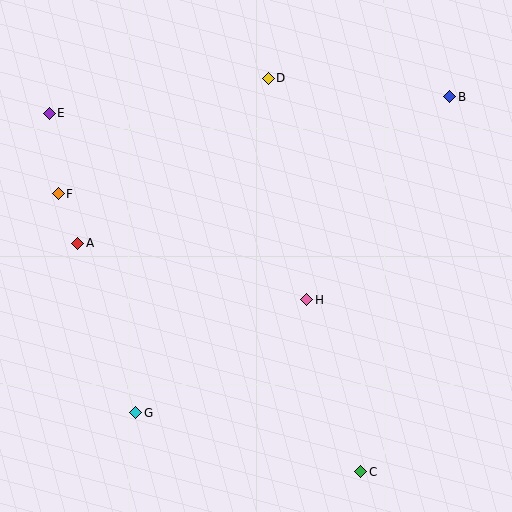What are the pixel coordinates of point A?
Point A is at (78, 243).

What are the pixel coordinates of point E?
Point E is at (49, 113).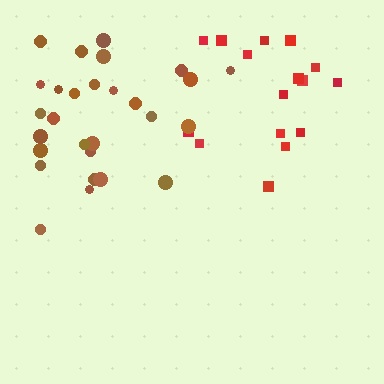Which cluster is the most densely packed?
Brown.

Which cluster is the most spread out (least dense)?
Red.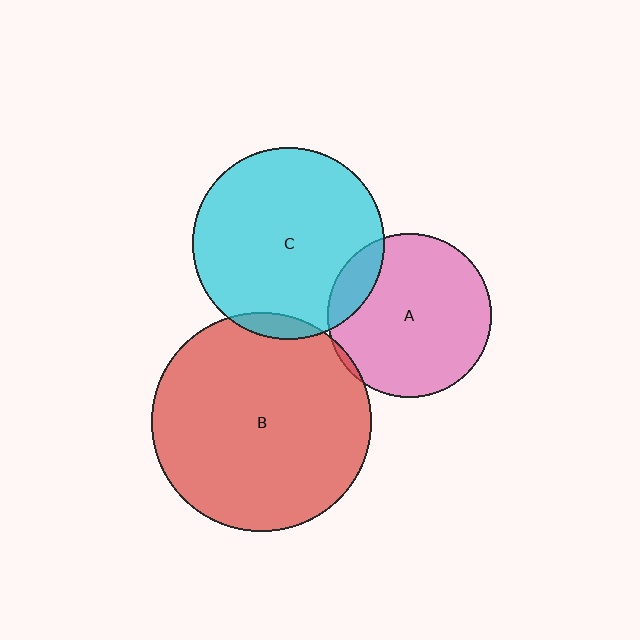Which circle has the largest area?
Circle B (red).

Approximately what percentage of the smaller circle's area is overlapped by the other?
Approximately 15%.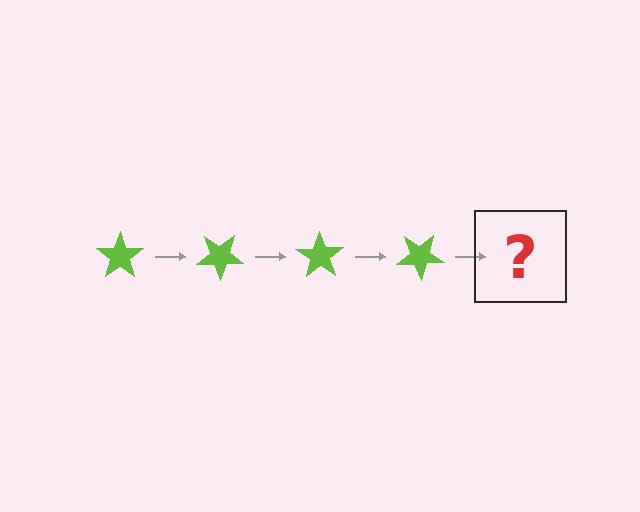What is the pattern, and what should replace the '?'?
The pattern is that the star rotates 35 degrees each step. The '?' should be a lime star rotated 140 degrees.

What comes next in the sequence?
The next element should be a lime star rotated 140 degrees.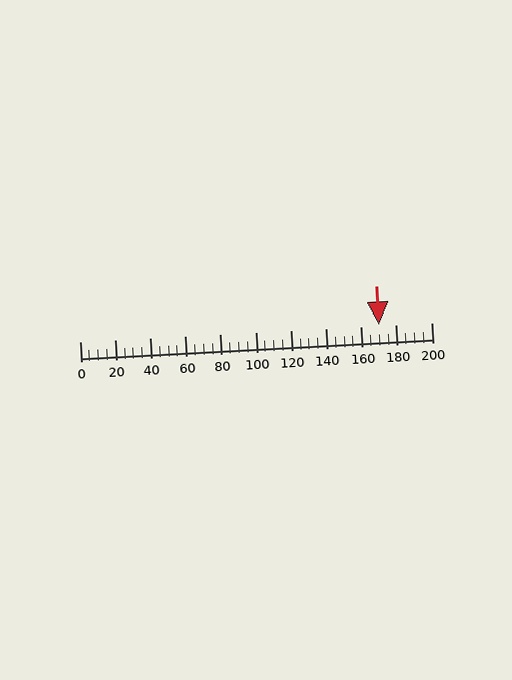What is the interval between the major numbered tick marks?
The major tick marks are spaced 20 units apart.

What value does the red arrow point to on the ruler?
The red arrow points to approximately 170.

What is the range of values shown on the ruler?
The ruler shows values from 0 to 200.